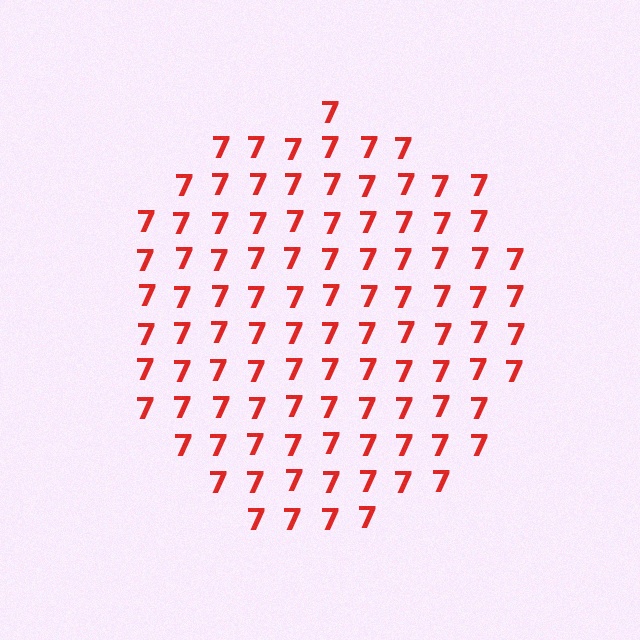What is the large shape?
The large shape is a circle.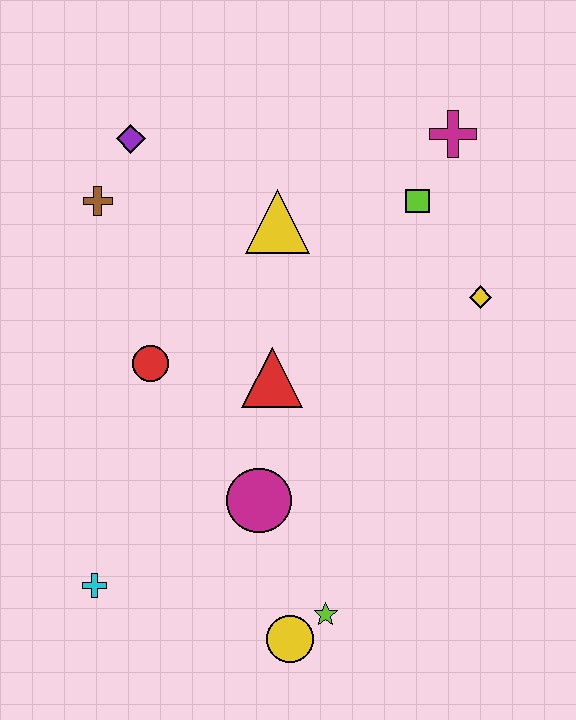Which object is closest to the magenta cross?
The lime square is closest to the magenta cross.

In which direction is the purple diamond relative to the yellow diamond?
The purple diamond is to the left of the yellow diamond.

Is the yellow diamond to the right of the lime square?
Yes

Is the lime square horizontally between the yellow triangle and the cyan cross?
No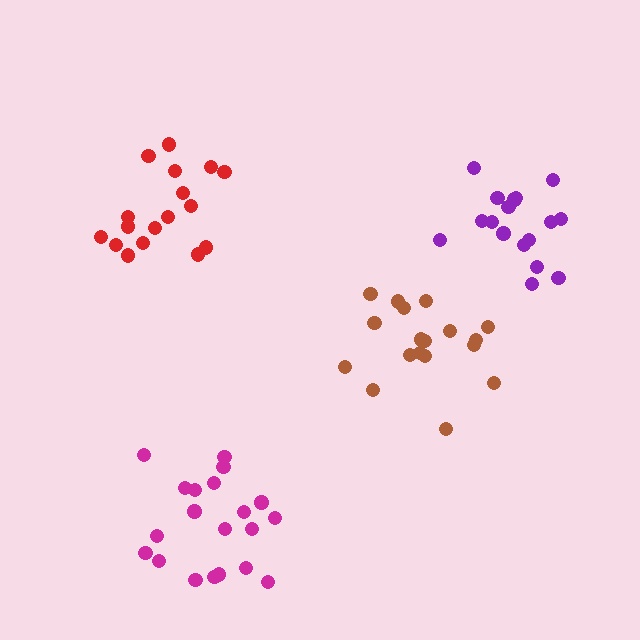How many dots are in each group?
Group 1: 17 dots, Group 2: 20 dots, Group 3: 18 dots, Group 4: 17 dots (72 total).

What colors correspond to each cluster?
The clusters are colored: red, magenta, brown, purple.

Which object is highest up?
The red cluster is topmost.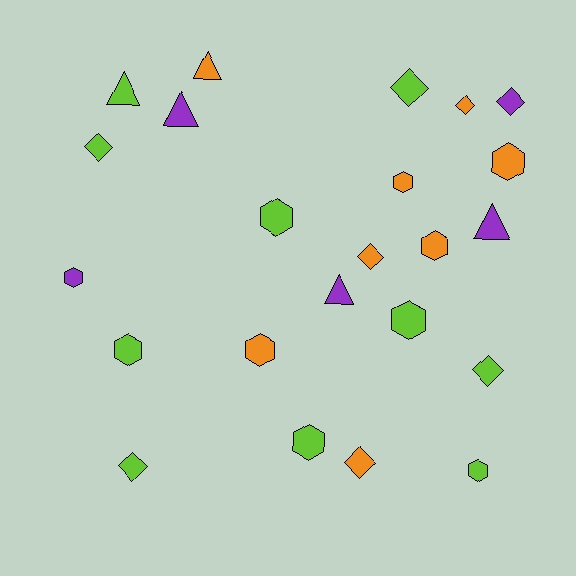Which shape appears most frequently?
Hexagon, with 10 objects.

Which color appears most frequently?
Lime, with 10 objects.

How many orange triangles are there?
There is 1 orange triangle.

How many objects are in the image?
There are 23 objects.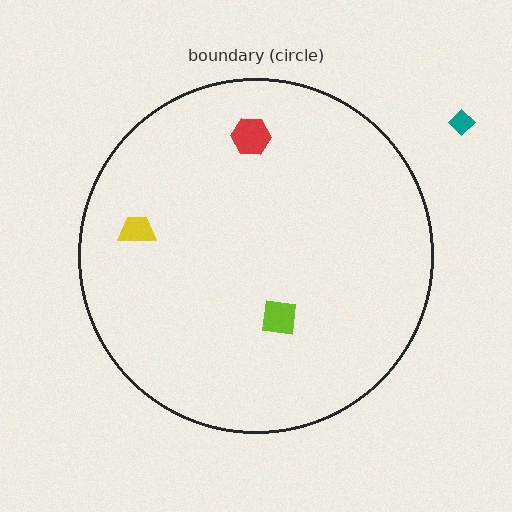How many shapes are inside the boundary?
3 inside, 1 outside.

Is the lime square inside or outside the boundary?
Inside.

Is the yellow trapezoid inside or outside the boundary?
Inside.